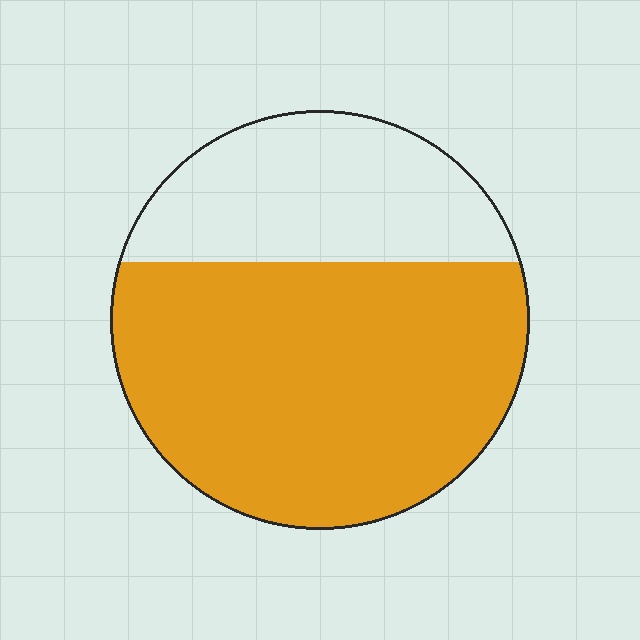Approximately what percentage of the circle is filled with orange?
Approximately 65%.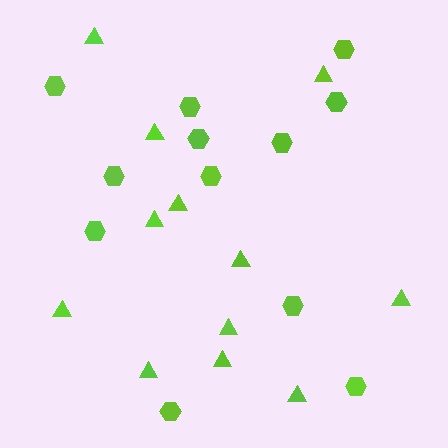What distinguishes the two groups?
There are 2 groups: one group of hexagons (12) and one group of triangles (12).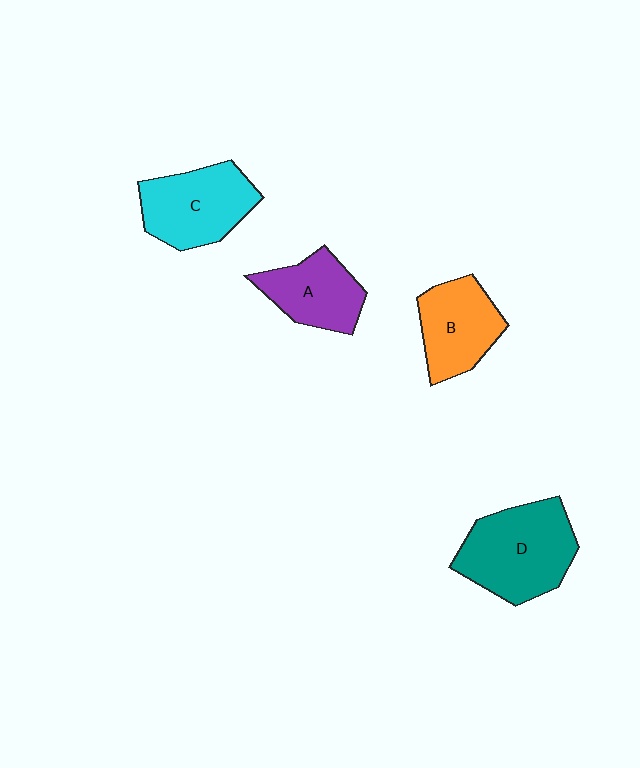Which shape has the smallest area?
Shape A (purple).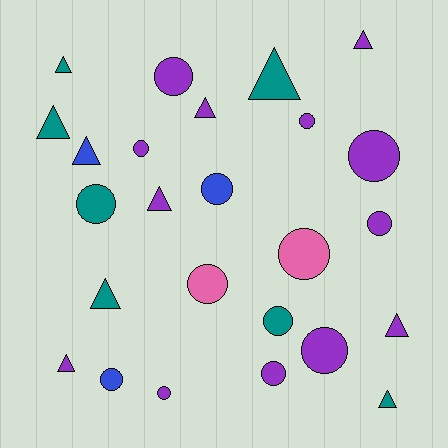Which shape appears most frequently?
Circle, with 14 objects.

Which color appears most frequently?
Purple, with 13 objects.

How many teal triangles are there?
There are 5 teal triangles.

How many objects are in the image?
There are 25 objects.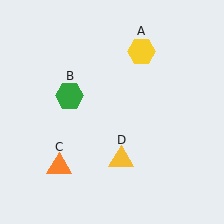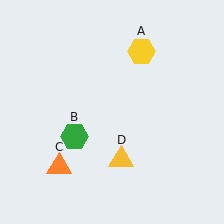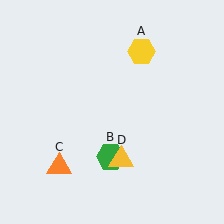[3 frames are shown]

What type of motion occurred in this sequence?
The green hexagon (object B) rotated counterclockwise around the center of the scene.